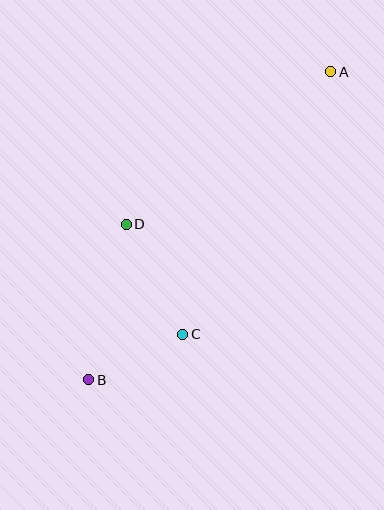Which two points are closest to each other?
Points B and C are closest to each other.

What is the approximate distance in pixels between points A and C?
The distance between A and C is approximately 301 pixels.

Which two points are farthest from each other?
Points A and B are farthest from each other.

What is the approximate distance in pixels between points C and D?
The distance between C and D is approximately 124 pixels.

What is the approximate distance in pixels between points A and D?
The distance between A and D is approximately 255 pixels.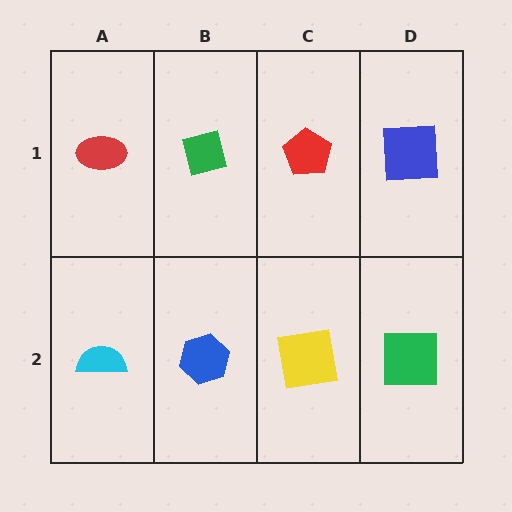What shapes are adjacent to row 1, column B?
A blue hexagon (row 2, column B), a red ellipse (row 1, column A), a red pentagon (row 1, column C).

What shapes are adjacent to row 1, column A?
A cyan semicircle (row 2, column A), a green square (row 1, column B).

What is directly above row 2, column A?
A red ellipse.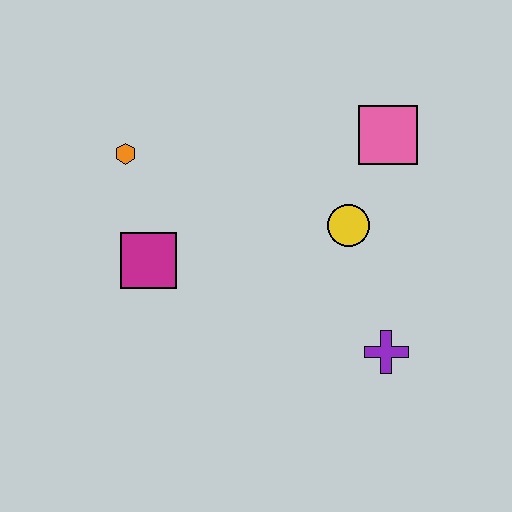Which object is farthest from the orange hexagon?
The purple cross is farthest from the orange hexagon.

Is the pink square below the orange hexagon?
No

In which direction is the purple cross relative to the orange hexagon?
The purple cross is to the right of the orange hexagon.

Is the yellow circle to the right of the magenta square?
Yes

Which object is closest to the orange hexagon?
The magenta square is closest to the orange hexagon.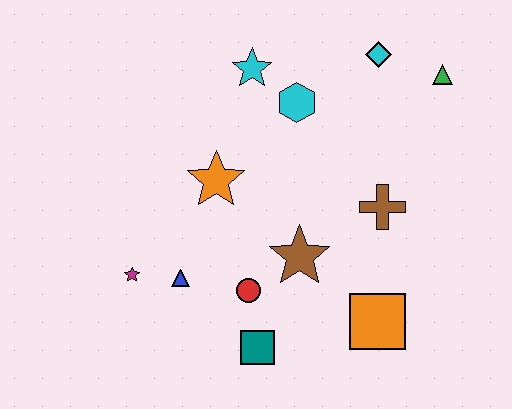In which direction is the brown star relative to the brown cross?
The brown star is to the left of the brown cross.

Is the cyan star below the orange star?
No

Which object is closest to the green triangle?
The cyan diamond is closest to the green triangle.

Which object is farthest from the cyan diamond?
The magenta star is farthest from the cyan diamond.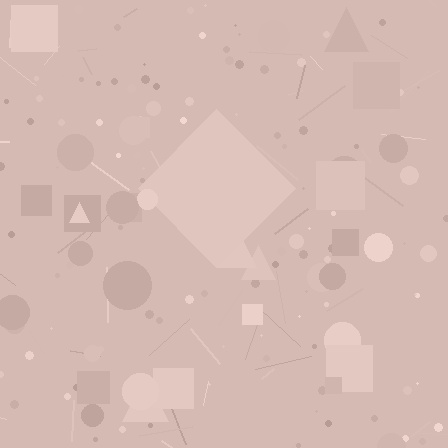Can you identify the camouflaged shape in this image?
The camouflaged shape is a diamond.